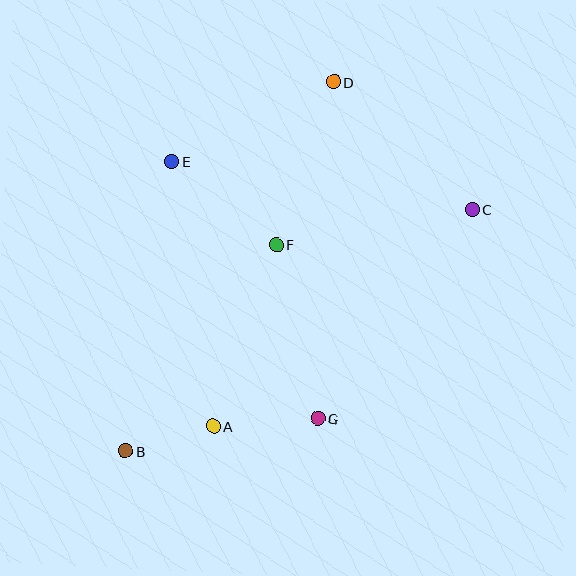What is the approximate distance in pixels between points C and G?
The distance between C and G is approximately 260 pixels.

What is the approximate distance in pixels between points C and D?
The distance between C and D is approximately 189 pixels.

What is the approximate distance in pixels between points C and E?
The distance between C and E is approximately 305 pixels.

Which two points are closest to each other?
Points A and B are closest to each other.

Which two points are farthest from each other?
Points B and D are farthest from each other.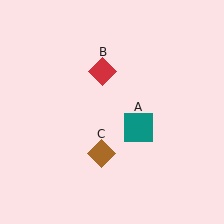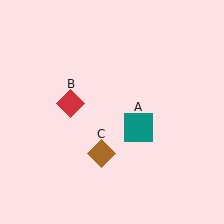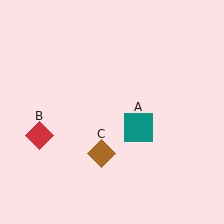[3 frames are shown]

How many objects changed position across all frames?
1 object changed position: red diamond (object B).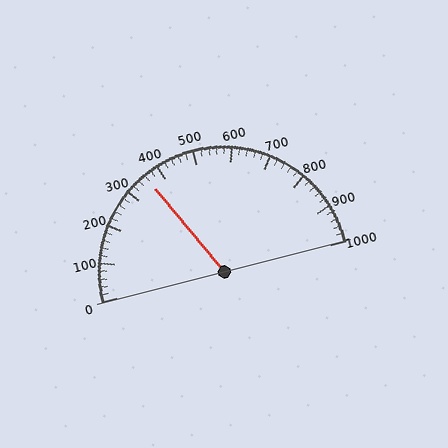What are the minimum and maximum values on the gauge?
The gauge ranges from 0 to 1000.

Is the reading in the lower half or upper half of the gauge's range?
The reading is in the lower half of the range (0 to 1000).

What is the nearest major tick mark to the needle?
The nearest major tick mark is 400.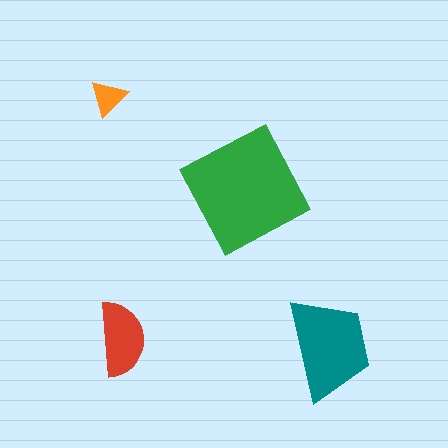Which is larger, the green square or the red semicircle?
The green square.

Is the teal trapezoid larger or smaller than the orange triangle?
Larger.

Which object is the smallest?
The orange triangle.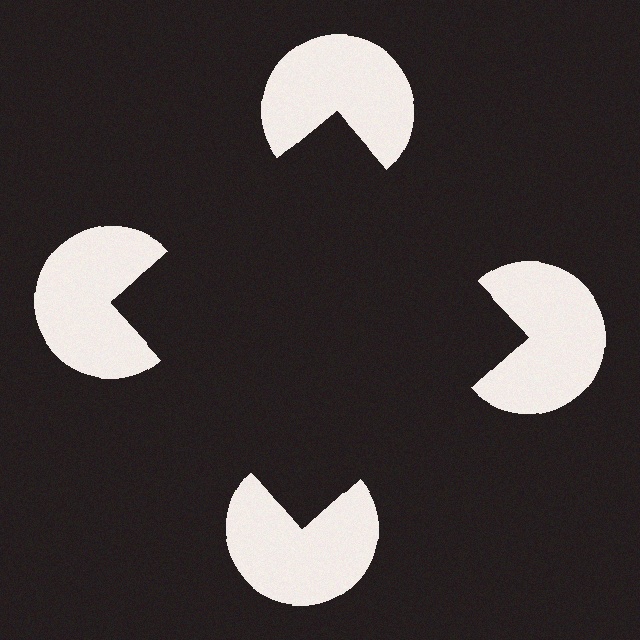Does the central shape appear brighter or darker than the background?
It typically appears slightly darker than the background, even though no actual brightness change is drawn.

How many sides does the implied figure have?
4 sides.